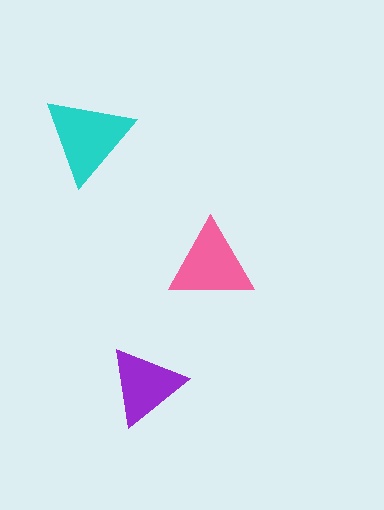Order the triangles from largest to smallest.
the cyan one, the pink one, the purple one.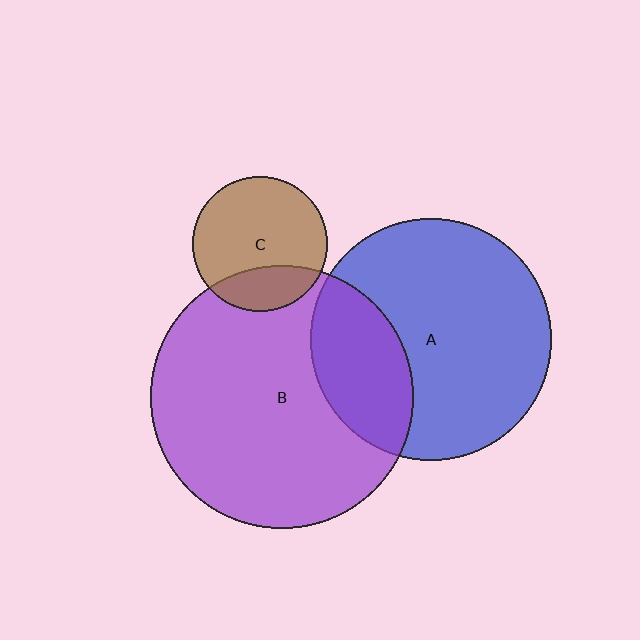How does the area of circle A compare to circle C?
Approximately 3.2 times.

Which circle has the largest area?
Circle B (purple).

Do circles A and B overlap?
Yes.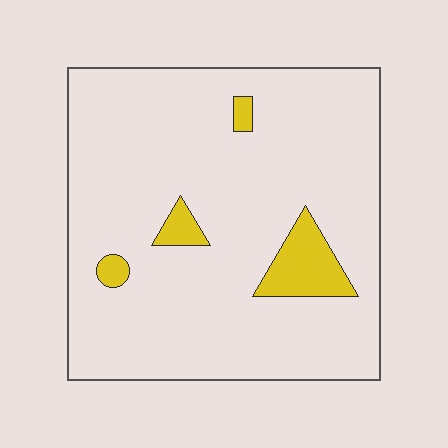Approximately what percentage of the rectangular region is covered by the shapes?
Approximately 10%.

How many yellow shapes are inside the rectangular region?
4.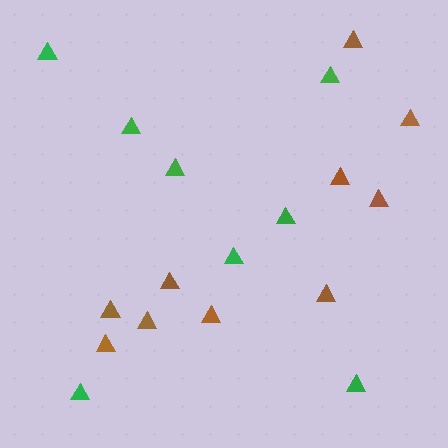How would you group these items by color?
There are 2 groups: one group of green triangles (8) and one group of brown triangles (10).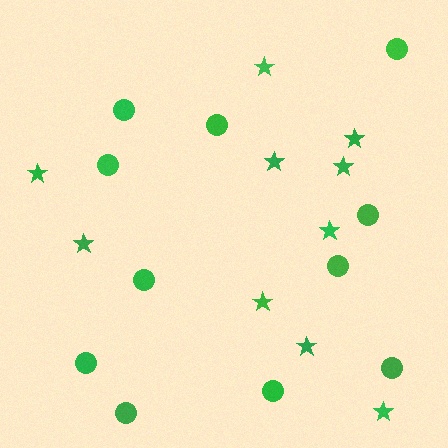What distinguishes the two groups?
There are 2 groups: one group of stars (10) and one group of circles (11).